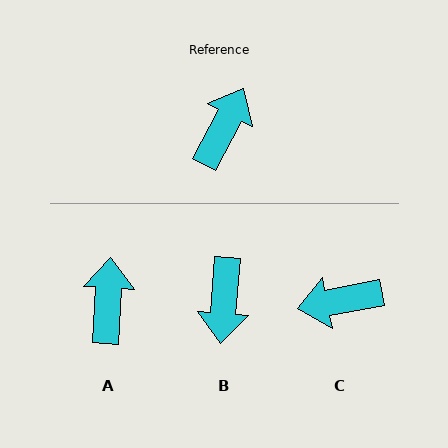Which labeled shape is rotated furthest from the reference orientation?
B, about 157 degrees away.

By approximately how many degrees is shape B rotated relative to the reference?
Approximately 157 degrees clockwise.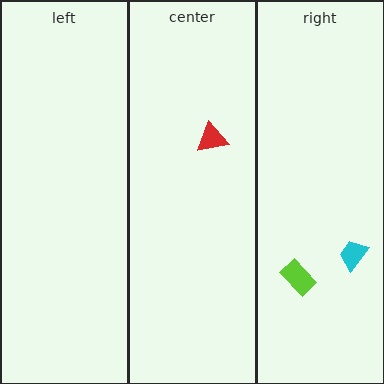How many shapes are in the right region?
2.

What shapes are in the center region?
The red triangle.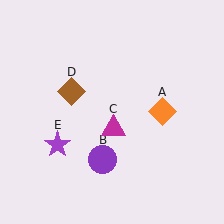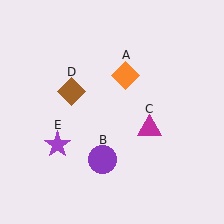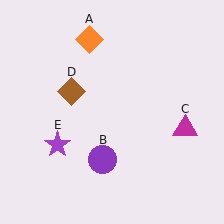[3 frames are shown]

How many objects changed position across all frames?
2 objects changed position: orange diamond (object A), magenta triangle (object C).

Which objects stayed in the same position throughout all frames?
Purple circle (object B) and brown diamond (object D) and purple star (object E) remained stationary.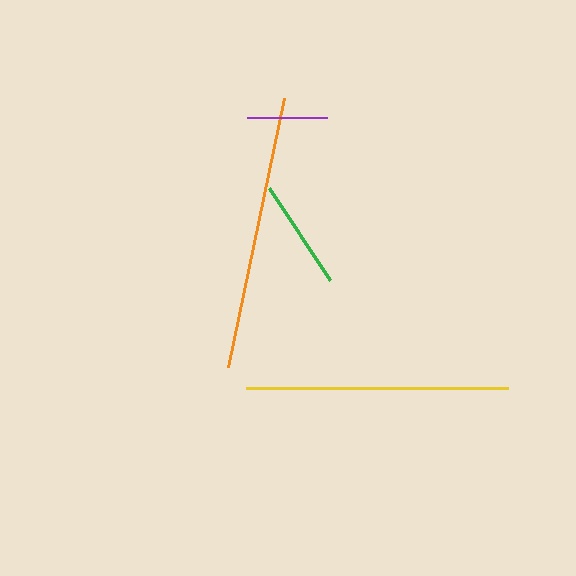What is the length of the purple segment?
The purple segment is approximately 80 pixels long.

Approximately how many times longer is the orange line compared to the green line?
The orange line is approximately 2.5 times the length of the green line.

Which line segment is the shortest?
The purple line is the shortest at approximately 80 pixels.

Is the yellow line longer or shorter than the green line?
The yellow line is longer than the green line.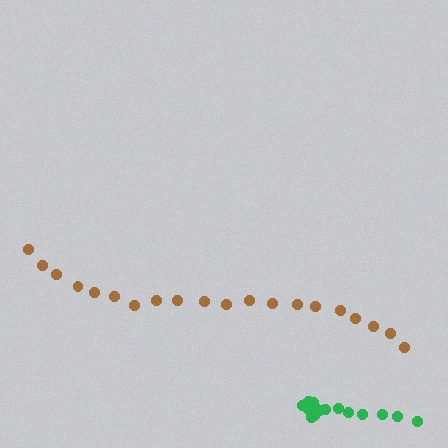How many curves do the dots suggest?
There are 2 distinct paths.